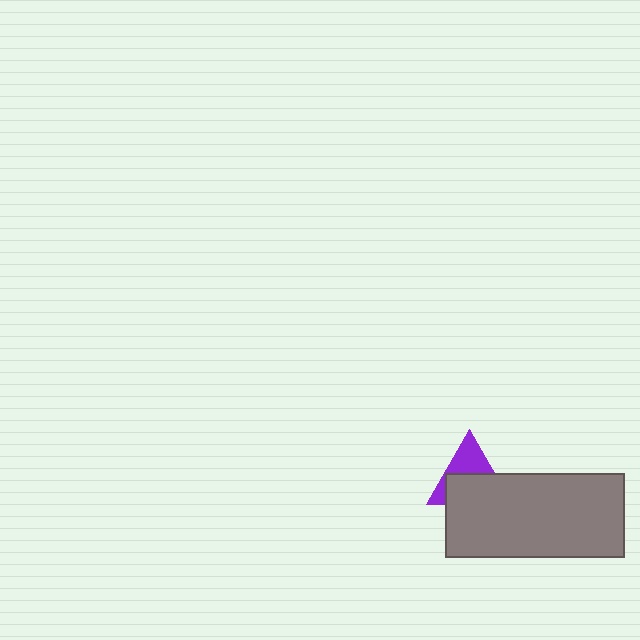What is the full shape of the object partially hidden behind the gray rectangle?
The partially hidden object is a purple triangle.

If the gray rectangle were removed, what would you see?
You would see the complete purple triangle.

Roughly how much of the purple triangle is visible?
A small part of it is visible (roughly 44%).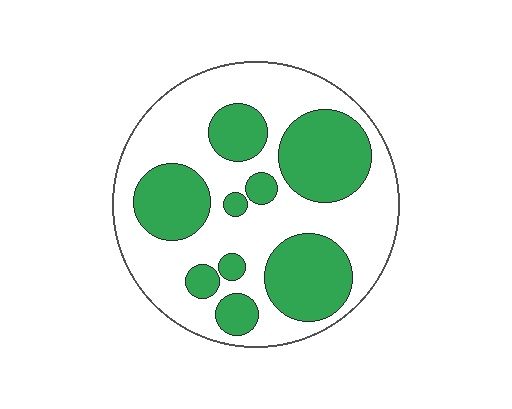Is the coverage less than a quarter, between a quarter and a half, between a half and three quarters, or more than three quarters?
Between a quarter and a half.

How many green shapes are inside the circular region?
9.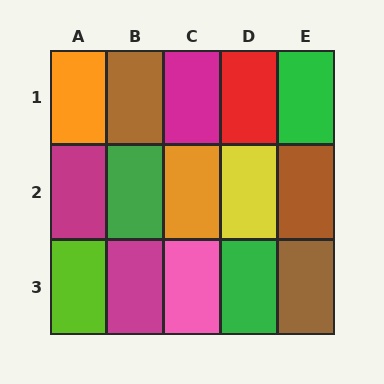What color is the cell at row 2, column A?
Magenta.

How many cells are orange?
2 cells are orange.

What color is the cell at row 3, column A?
Lime.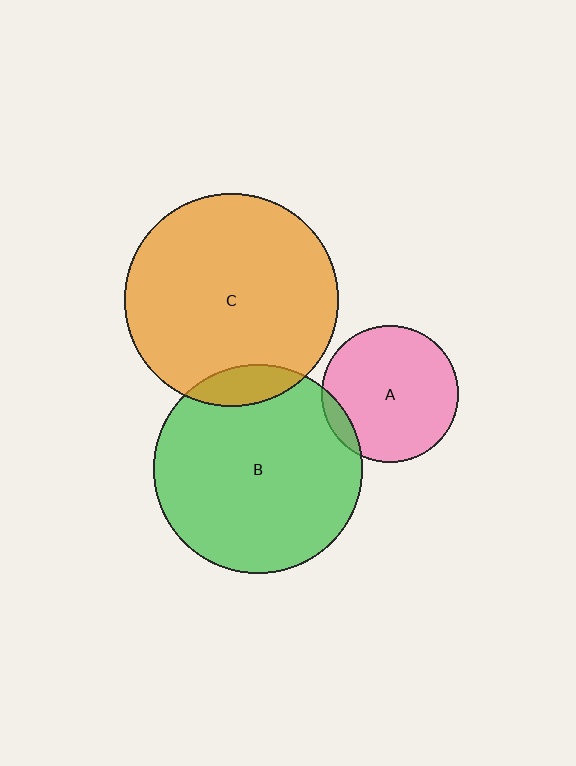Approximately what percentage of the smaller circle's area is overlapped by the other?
Approximately 10%.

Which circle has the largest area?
Circle C (orange).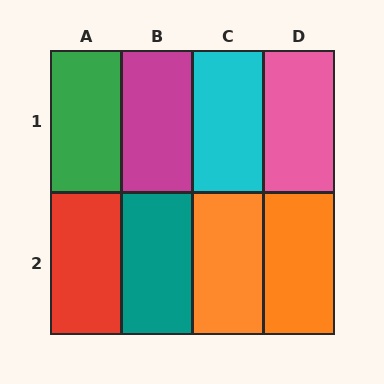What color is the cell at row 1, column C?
Cyan.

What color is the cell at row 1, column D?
Pink.